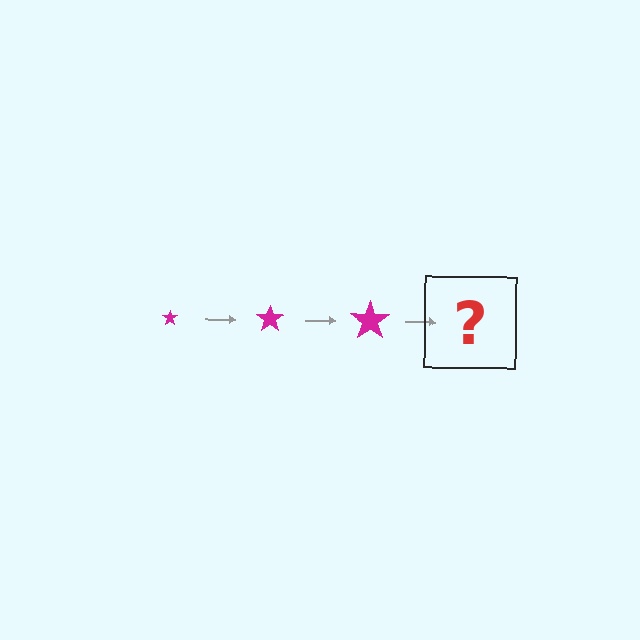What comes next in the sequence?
The next element should be a magenta star, larger than the previous one.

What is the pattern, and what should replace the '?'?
The pattern is that the star gets progressively larger each step. The '?' should be a magenta star, larger than the previous one.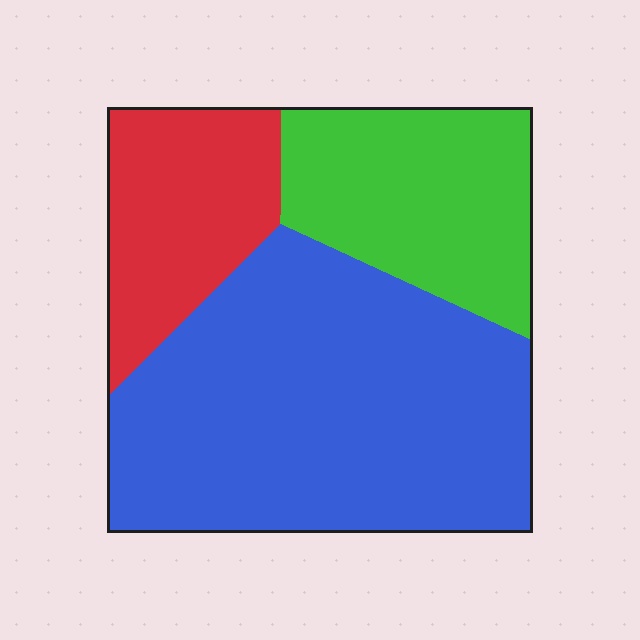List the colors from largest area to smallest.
From largest to smallest: blue, green, red.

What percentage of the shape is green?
Green takes up between a sixth and a third of the shape.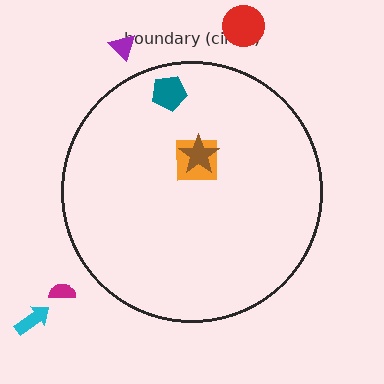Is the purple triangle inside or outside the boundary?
Outside.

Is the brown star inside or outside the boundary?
Inside.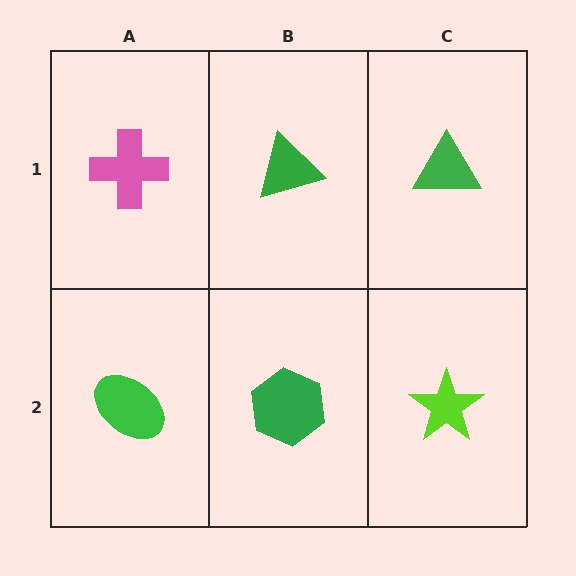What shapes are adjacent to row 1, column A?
A green ellipse (row 2, column A), a green triangle (row 1, column B).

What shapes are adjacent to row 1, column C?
A lime star (row 2, column C), a green triangle (row 1, column B).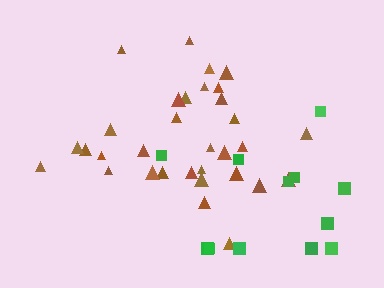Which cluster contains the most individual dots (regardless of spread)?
Brown (32).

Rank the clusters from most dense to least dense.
brown, green.